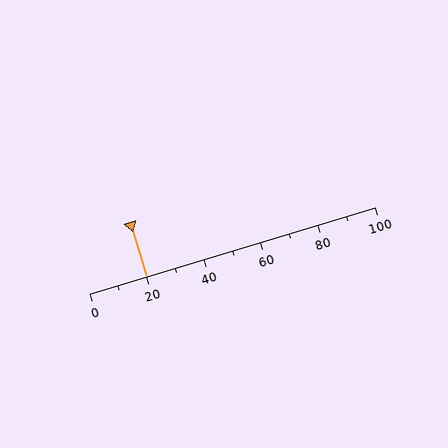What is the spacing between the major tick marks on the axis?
The major ticks are spaced 20 apart.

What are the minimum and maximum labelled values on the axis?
The axis runs from 0 to 100.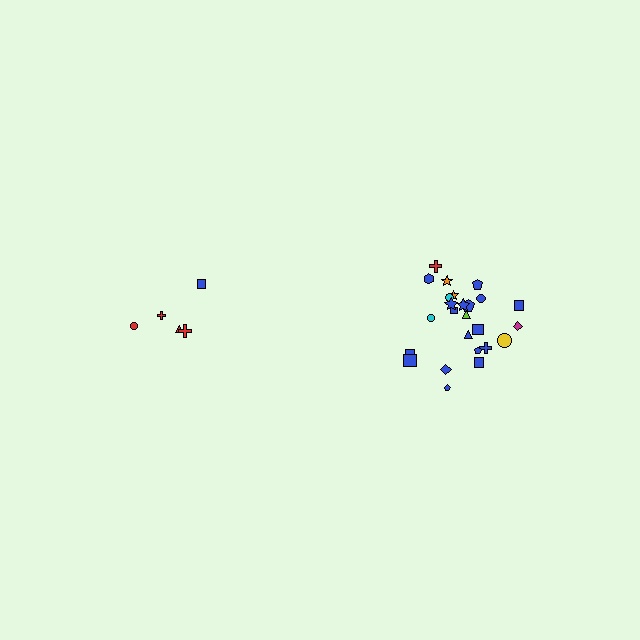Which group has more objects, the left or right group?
The right group.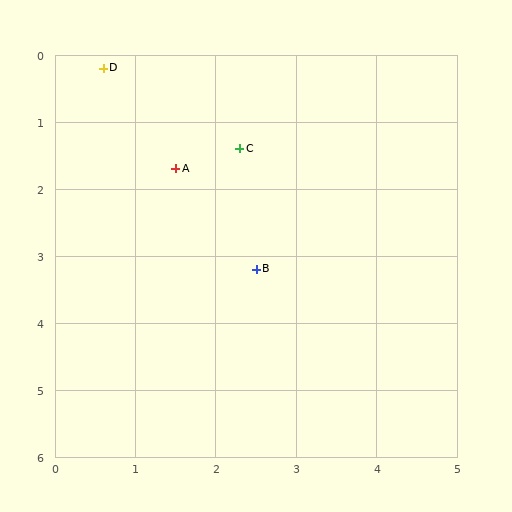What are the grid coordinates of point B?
Point B is at approximately (2.5, 3.2).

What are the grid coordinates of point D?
Point D is at approximately (0.6, 0.2).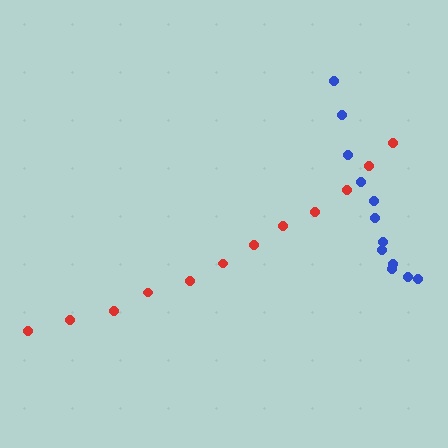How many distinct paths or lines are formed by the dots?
There are 2 distinct paths.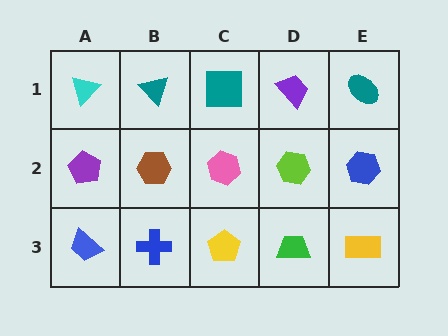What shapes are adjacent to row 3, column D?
A lime hexagon (row 2, column D), a yellow pentagon (row 3, column C), a yellow rectangle (row 3, column E).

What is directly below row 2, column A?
A blue trapezoid.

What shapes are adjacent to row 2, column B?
A teal triangle (row 1, column B), a blue cross (row 3, column B), a purple pentagon (row 2, column A), a pink hexagon (row 2, column C).